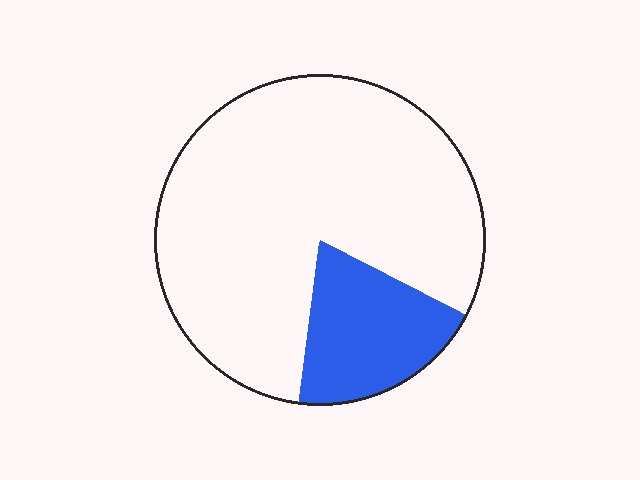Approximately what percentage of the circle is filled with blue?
Approximately 20%.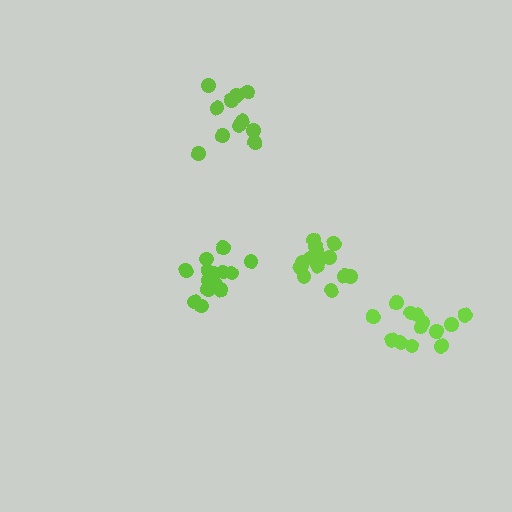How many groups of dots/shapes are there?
There are 4 groups.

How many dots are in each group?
Group 1: 15 dots, Group 2: 14 dots, Group 3: 11 dots, Group 4: 13 dots (53 total).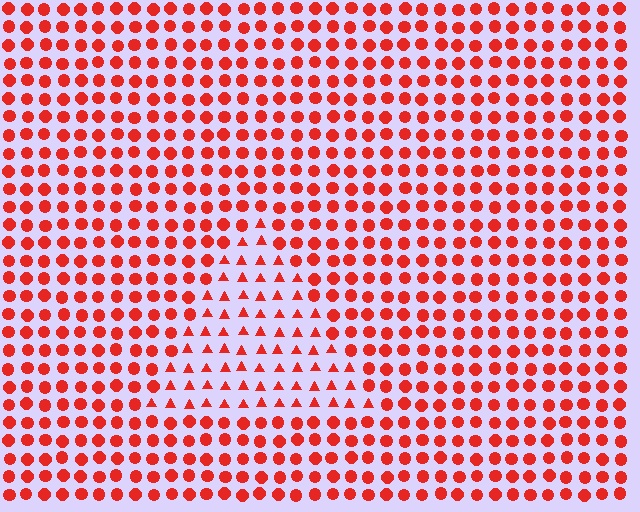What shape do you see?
I see a triangle.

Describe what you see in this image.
The image is filled with small red elements arranged in a uniform grid. A triangle-shaped region contains triangles, while the surrounding area contains circles. The boundary is defined purely by the change in element shape.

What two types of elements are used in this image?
The image uses triangles inside the triangle region and circles outside it.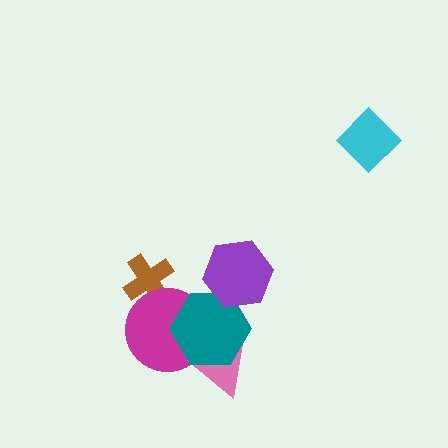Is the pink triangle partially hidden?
Yes, it is partially covered by another shape.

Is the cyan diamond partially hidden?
No, no other shape covers it.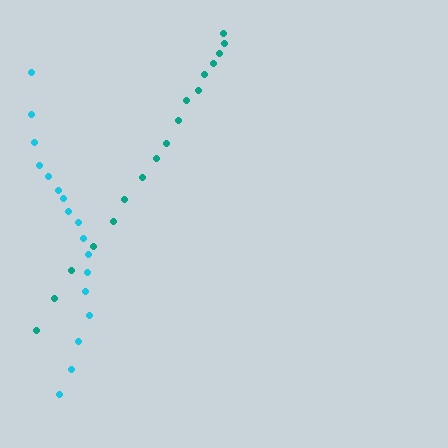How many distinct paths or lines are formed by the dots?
There are 2 distinct paths.